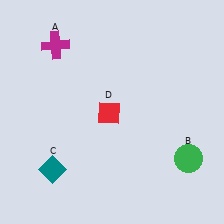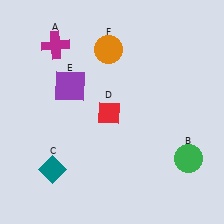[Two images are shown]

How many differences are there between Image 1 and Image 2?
There are 2 differences between the two images.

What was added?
A purple square (E), an orange circle (F) were added in Image 2.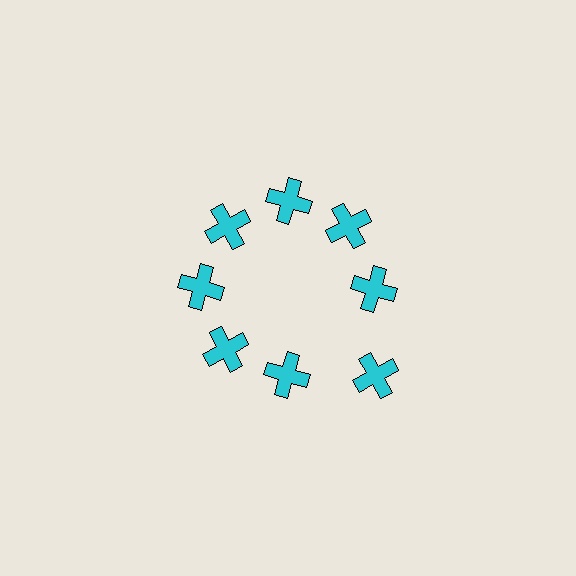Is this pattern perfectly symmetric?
No. The 8 cyan crosses are arranged in a ring, but one element near the 4 o'clock position is pushed outward from the center, breaking the 8-fold rotational symmetry.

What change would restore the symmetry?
The symmetry would be restored by moving it inward, back onto the ring so that all 8 crosses sit at equal angles and equal distance from the center.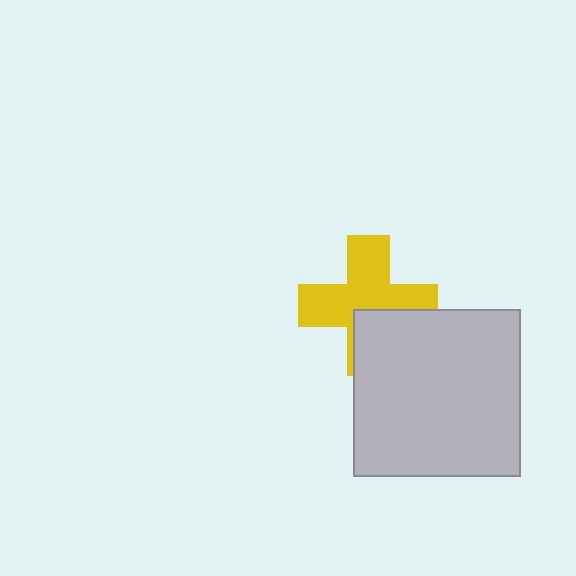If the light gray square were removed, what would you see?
You would see the complete yellow cross.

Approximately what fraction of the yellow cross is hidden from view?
Roughly 32% of the yellow cross is hidden behind the light gray square.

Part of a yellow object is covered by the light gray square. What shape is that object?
It is a cross.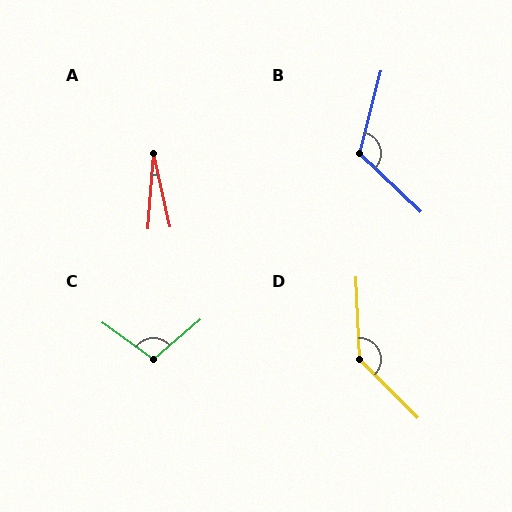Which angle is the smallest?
A, at approximately 17 degrees.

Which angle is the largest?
D, at approximately 137 degrees.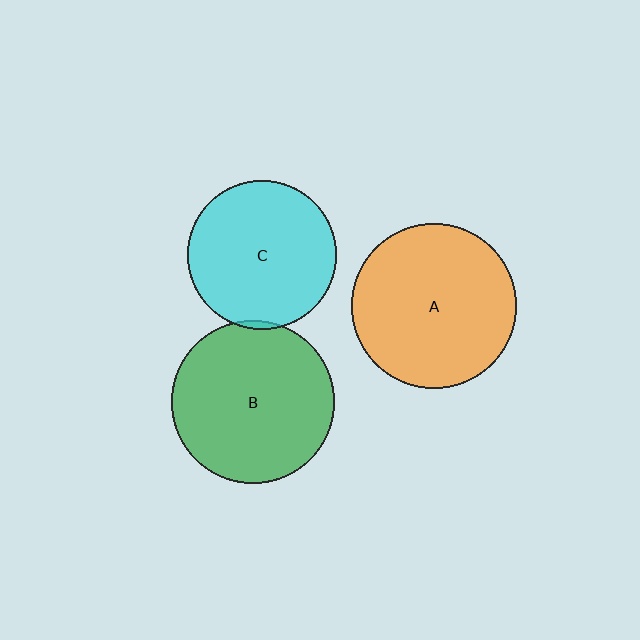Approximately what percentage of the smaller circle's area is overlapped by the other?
Approximately 5%.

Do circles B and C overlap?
Yes.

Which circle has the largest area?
Circle A (orange).